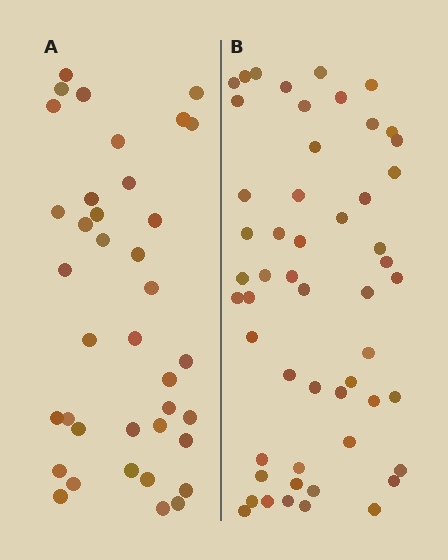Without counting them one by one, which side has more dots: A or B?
Region B (the right region) has more dots.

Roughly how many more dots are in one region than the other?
Region B has approximately 15 more dots than region A.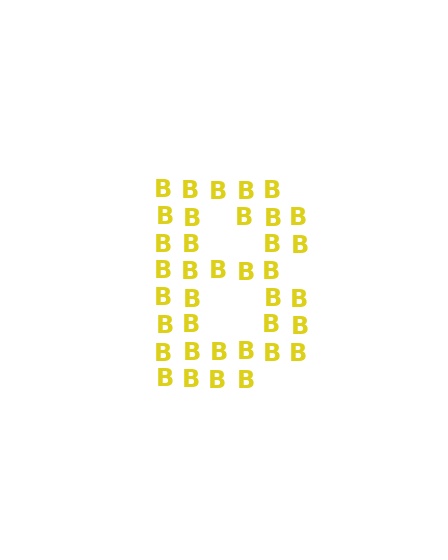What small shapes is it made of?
It is made of small letter B's.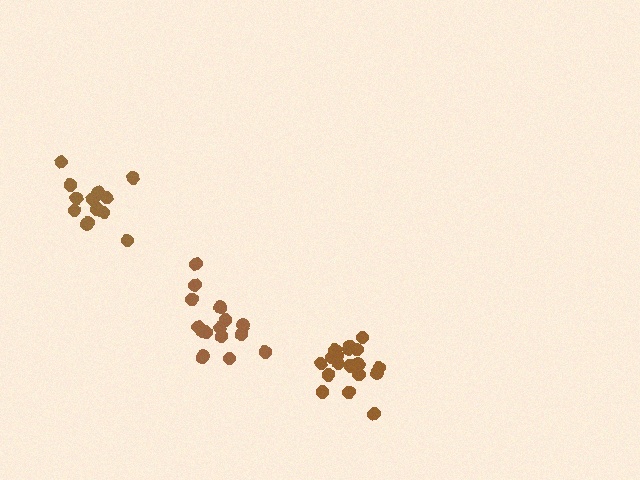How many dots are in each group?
Group 1: 18 dots, Group 2: 13 dots, Group 3: 16 dots (47 total).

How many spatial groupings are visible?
There are 3 spatial groupings.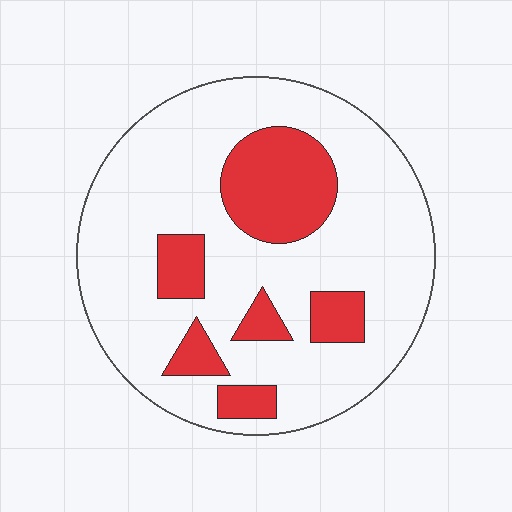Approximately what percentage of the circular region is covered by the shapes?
Approximately 20%.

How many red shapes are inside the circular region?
6.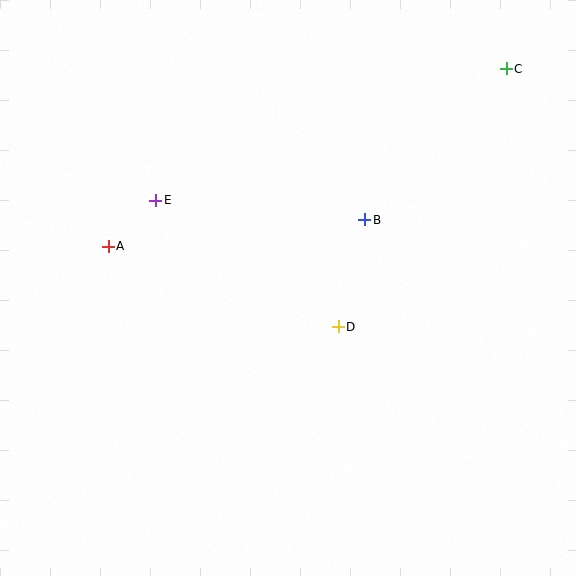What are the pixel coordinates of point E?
Point E is at (156, 200).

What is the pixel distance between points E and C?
The distance between E and C is 374 pixels.